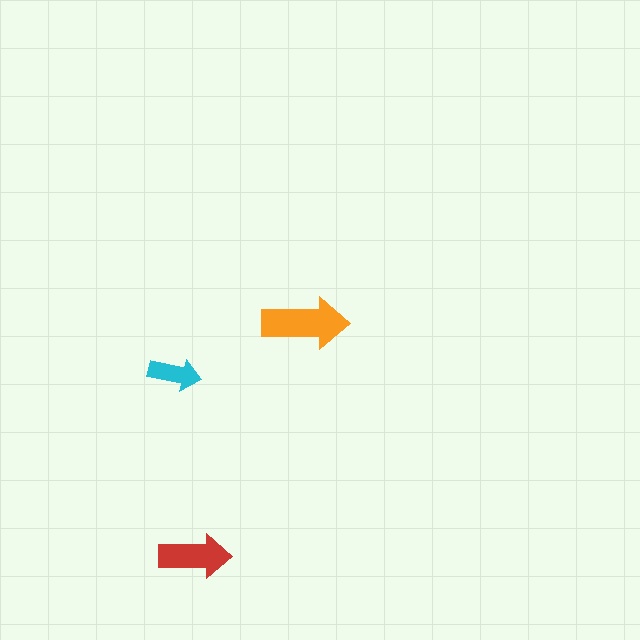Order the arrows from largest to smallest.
the orange one, the red one, the cyan one.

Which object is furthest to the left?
The cyan arrow is leftmost.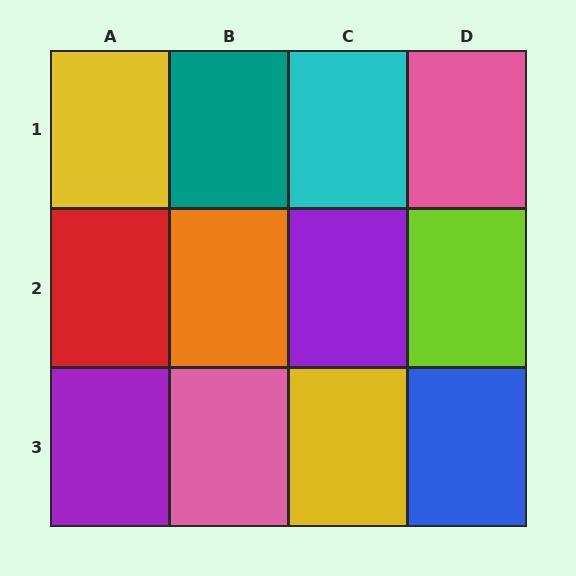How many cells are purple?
2 cells are purple.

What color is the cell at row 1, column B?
Teal.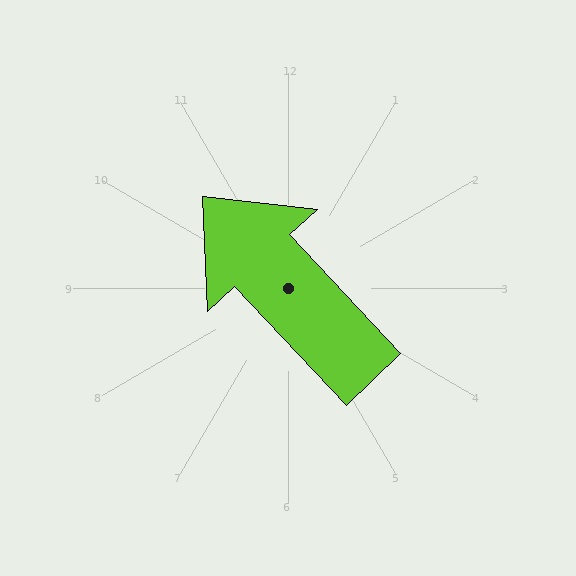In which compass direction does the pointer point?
Northwest.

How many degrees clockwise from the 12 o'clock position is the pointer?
Approximately 317 degrees.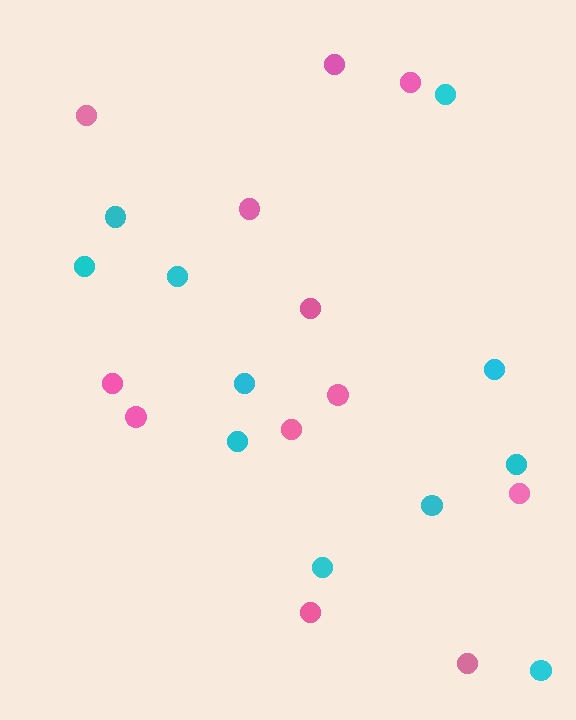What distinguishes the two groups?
There are 2 groups: one group of cyan circles (11) and one group of pink circles (12).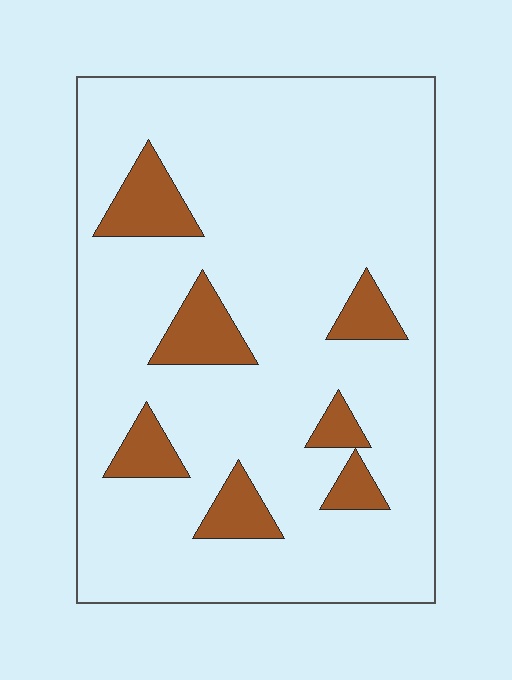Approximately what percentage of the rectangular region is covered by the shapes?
Approximately 15%.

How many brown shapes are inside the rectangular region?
7.